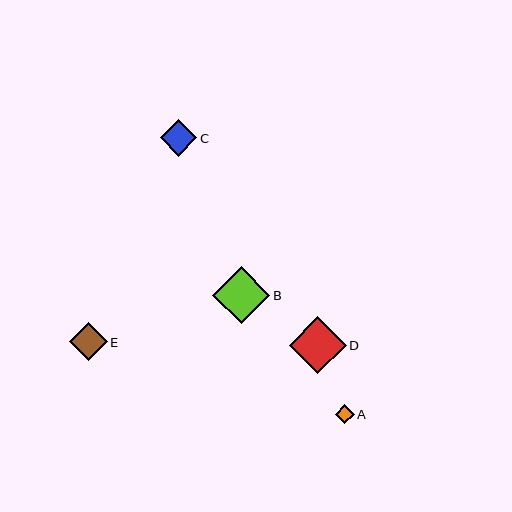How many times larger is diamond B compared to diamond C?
Diamond B is approximately 1.6 times the size of diamond C.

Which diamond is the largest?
Diamond B is the largest with a size of approximately 57 pixels.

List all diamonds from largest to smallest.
From largest to smallest: B, D, E, C, A.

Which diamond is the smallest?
Diamond A is the smallest with a size of approximately 19 pixels.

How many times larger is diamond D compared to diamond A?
Diamond D is approximately 3.0 times the size of diamond A.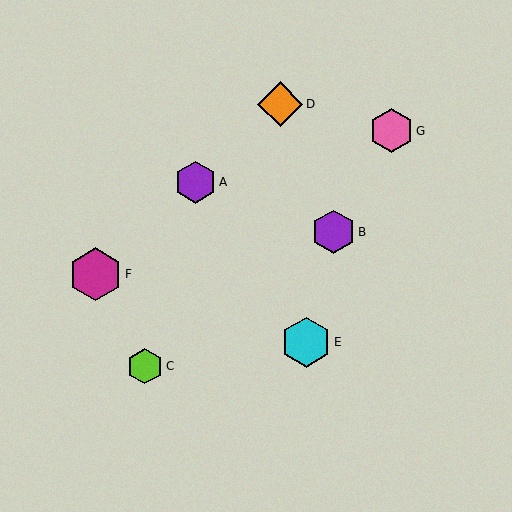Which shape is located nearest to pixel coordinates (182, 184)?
The purple hexagon (labeled A) at (195, 182) is nearest to that location.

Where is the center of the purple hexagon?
The center of the purple hexagon is at (195, 182).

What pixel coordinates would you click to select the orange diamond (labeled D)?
Click at (280, 104) to select the orange diamond D.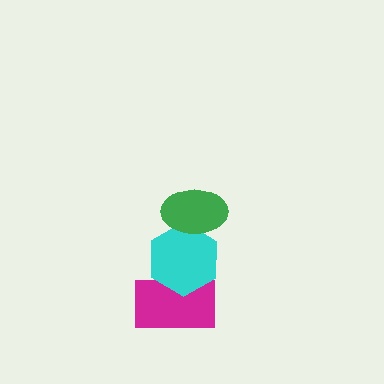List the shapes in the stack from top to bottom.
From top to bottom: the green ellipse, the cyan hexagon, the magenta rectangle.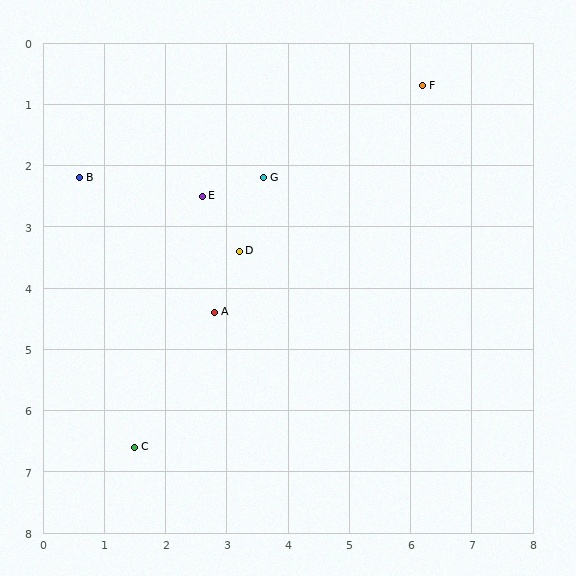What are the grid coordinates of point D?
Point D is at approximately (3.2, 3.4).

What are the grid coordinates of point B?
Point B is at approximately (0.6, 2.2).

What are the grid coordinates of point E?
Point E is at approximately (2.6, 2.5).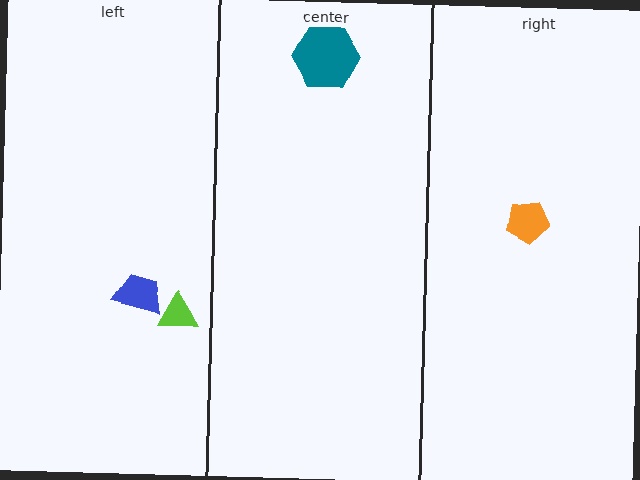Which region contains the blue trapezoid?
The left region.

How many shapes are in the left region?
2.